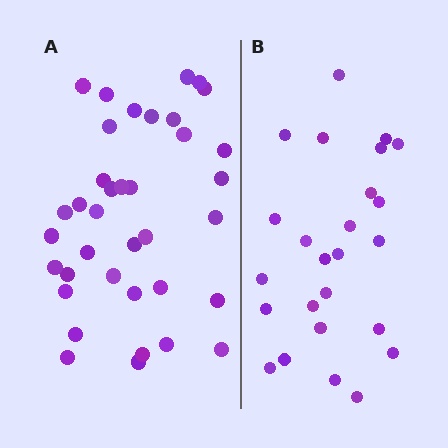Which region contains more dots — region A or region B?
Region A (the left region) has more dots.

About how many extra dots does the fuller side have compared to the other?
Region A has roughly 12 or so more dots than region B.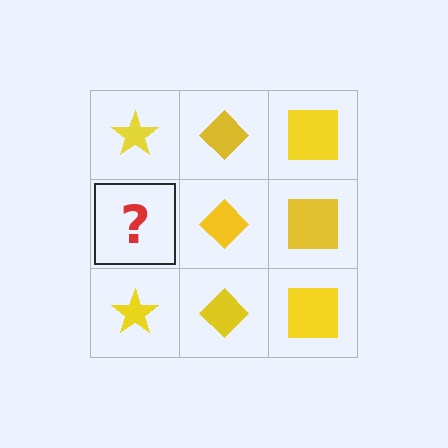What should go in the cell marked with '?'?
The missing cell should contain a yellow star.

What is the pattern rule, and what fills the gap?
The rule is that each column has a consistent shape. The gap should be filled with a yellow star.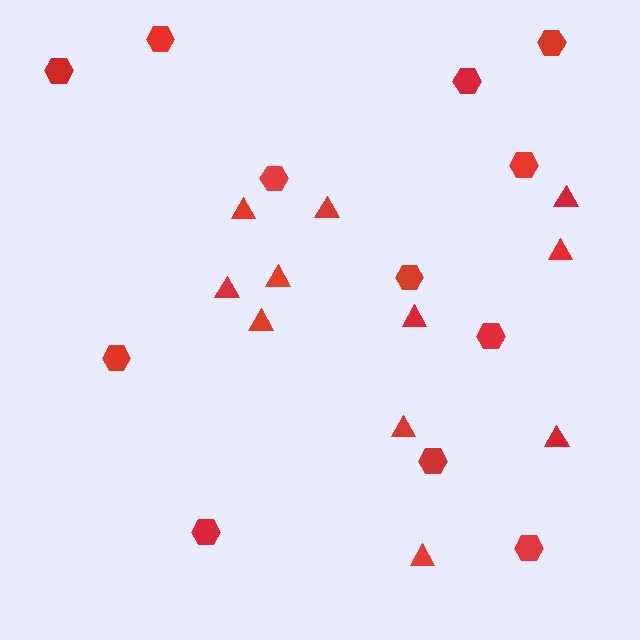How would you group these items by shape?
There are 2 groups: one group of triangles (11) and one group of hexagons (12).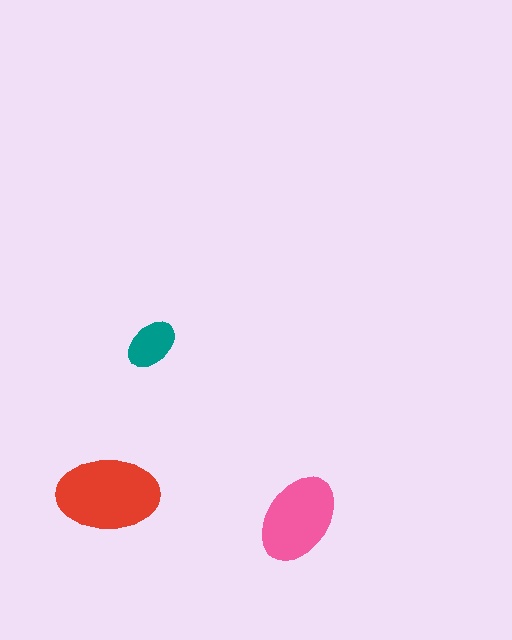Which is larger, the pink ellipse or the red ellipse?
The red one.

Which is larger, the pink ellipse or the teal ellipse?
The pink one.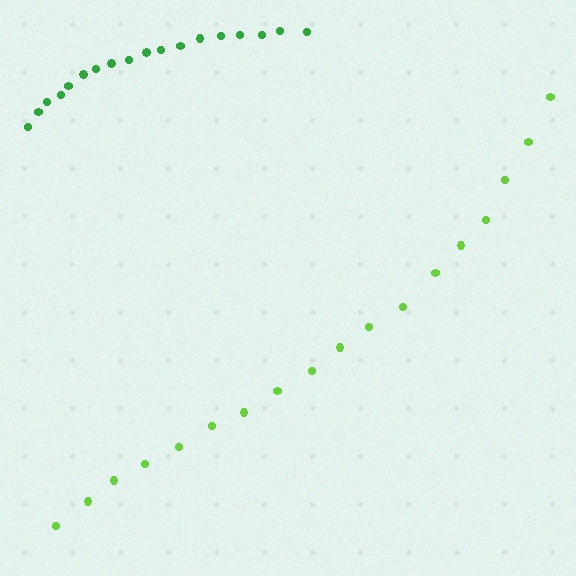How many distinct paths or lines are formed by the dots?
There are 2 distinct paths.